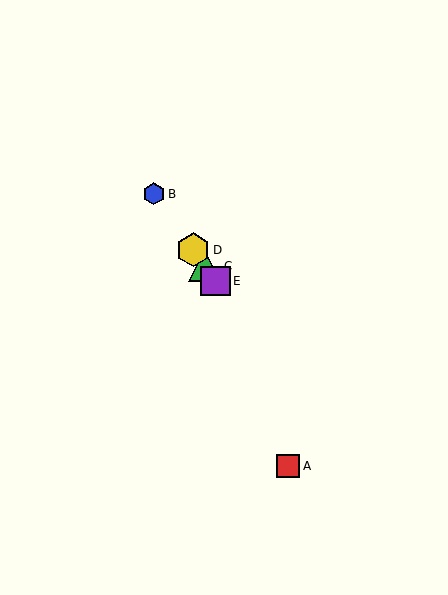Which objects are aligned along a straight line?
Objects B, C, D, E are aligned along a straight line.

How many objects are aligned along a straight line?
4 objects (B, C, D, E) are aligned along a straight line.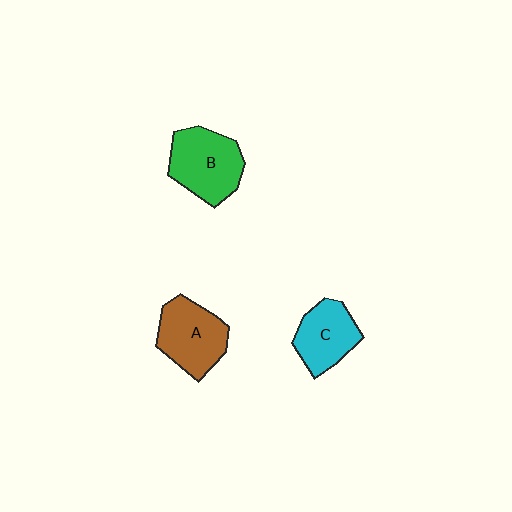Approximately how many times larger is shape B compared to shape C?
Approximately 1.3 times.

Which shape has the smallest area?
Shape C (cyan).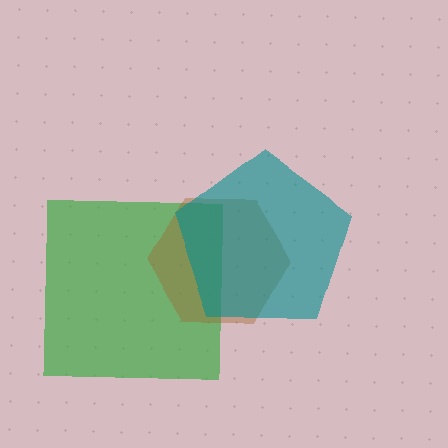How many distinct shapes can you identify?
There are 3 distinct shapes: a green square, a brown hexagon, a teal pentagon.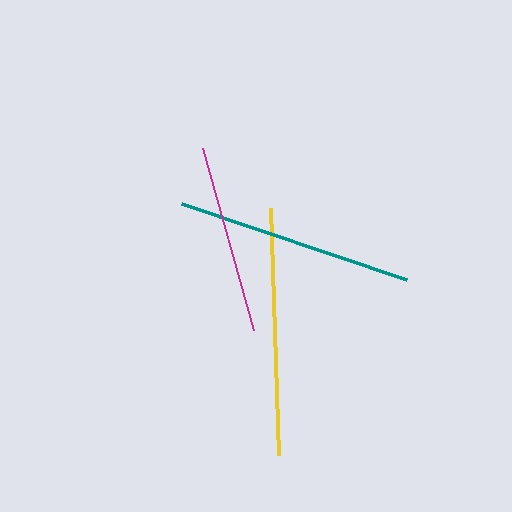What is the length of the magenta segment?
The magenta segment is approximately 189 pixels long.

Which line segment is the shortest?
The magenta line is the shortest at approximately 189 pixels.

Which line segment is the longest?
The yellow line is the longest at approximately 247 pixels.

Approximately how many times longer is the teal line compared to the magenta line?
The teal line is approximately 1.3 times the length of the magenta line.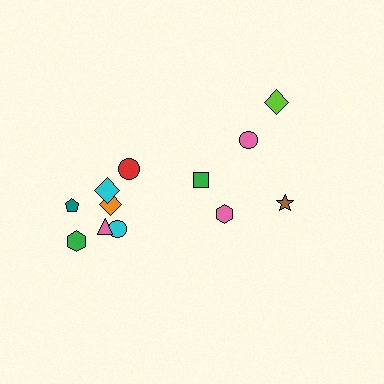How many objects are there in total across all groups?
There are 12 objects.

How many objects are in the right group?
There are 5 objects.